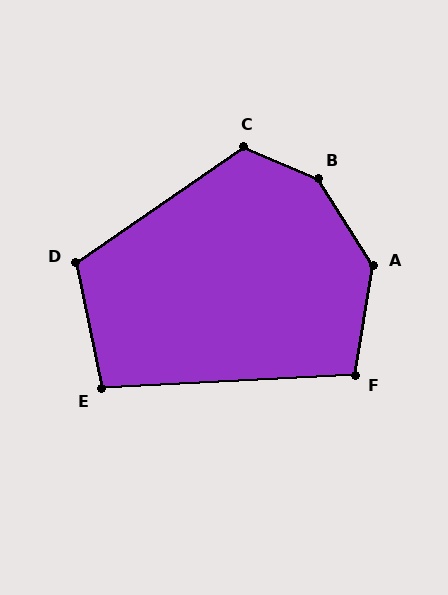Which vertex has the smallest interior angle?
E, at approximately 99 degrees.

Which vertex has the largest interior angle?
B, at approximately 145 degrees.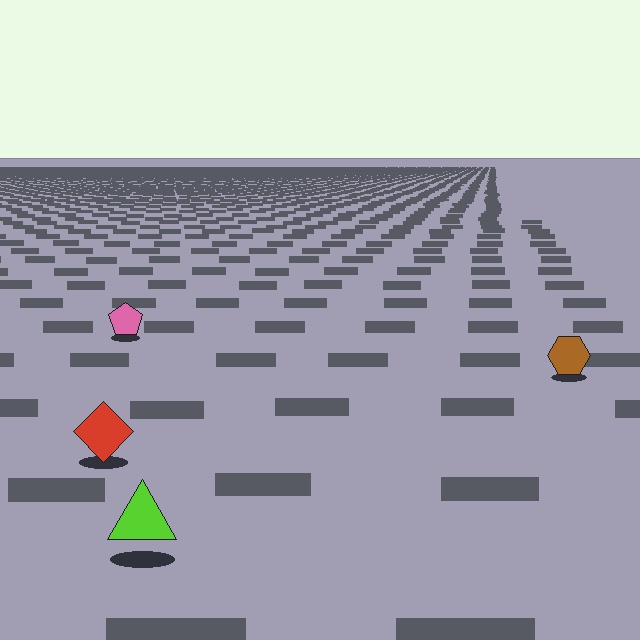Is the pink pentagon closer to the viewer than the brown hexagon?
No. The brown hexagon is closer — you can tell from the texture gradient: the ground texture is coarser near it.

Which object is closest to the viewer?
The lime triangle is closest. The texture marks near it are larger and more spread out.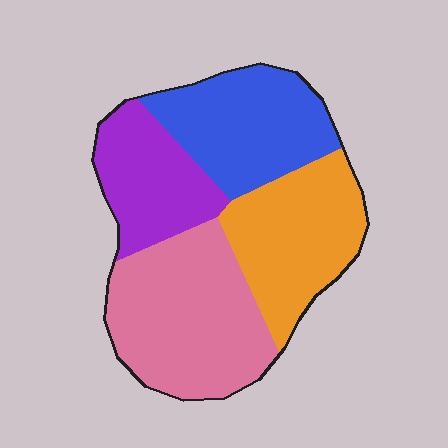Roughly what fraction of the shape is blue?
Blue takes up less than a quarter of the shape.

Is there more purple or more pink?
Pink.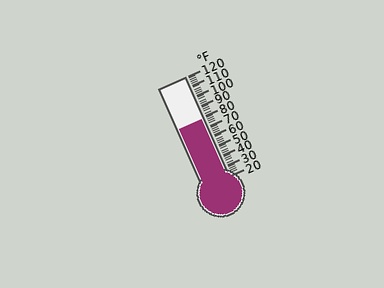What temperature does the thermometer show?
The thermometer shows approximately 78°F.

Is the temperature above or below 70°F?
The temperature is above 70°F.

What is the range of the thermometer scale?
The thermometer scale ranges from 20°F to 120°F.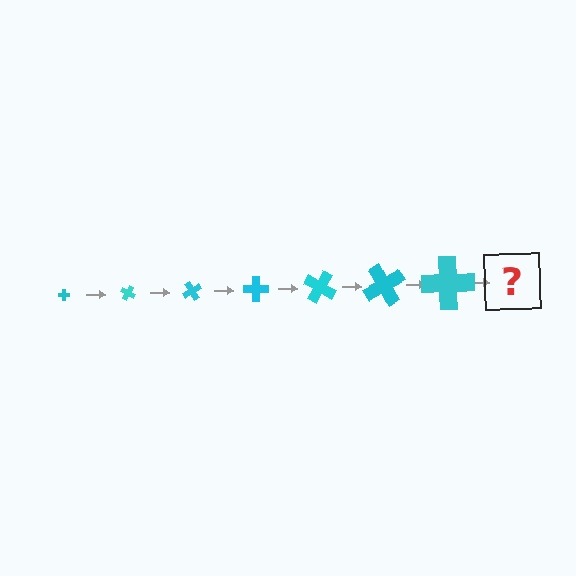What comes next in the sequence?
The next element should be a cross, larger than the previous one and rotated 210 degrees from the start.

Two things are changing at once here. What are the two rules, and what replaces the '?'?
The two rules are that the cross grows larger each step and it rotates 30 degrees each step. The '?' should be a cross, larger than the previous one and rotated 210 degrees from the start.